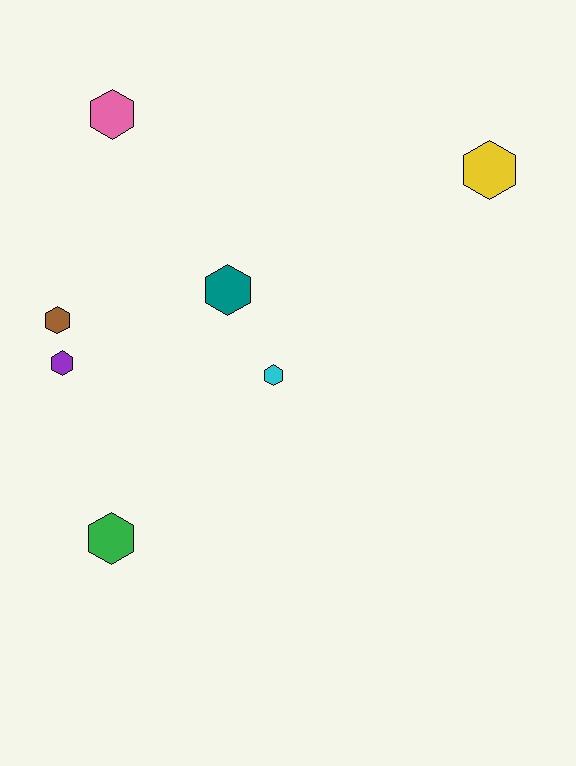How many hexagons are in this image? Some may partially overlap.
There are 7 hexagons.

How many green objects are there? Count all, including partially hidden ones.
There is 1 green object.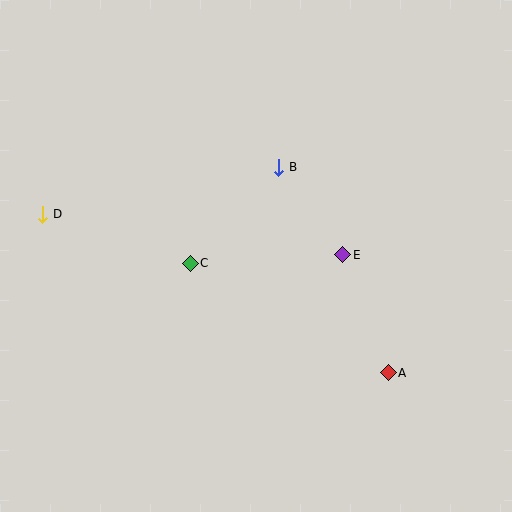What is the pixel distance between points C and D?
The distance between C and D is 155 pixels.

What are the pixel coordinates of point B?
Point B is at (279, 167).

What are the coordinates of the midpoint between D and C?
The midpoint between D and C is at (117, 239).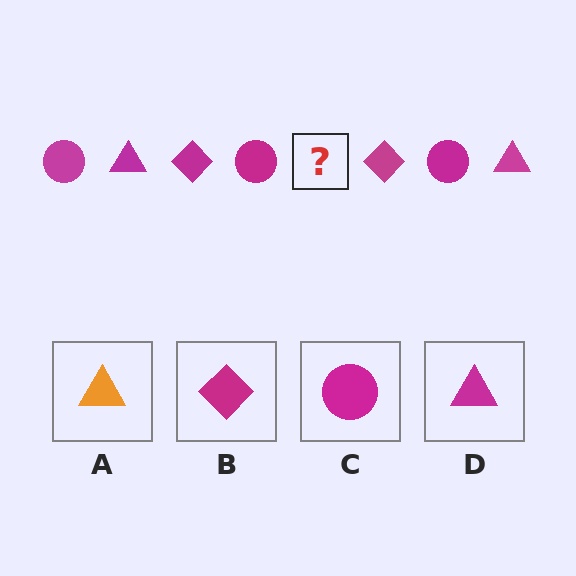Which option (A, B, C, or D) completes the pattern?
D.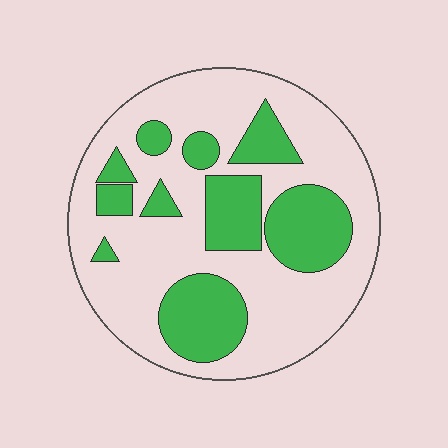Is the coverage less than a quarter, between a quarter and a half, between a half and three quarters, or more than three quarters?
Between a quarter and a half.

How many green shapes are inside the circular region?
10.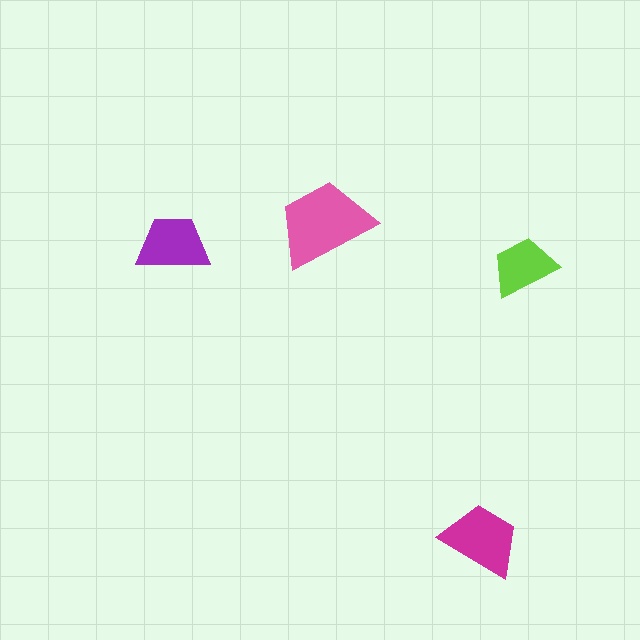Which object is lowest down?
The magenta trapezoid is bottommost.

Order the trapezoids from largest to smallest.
the pink one, the magenta one, the purple one, the lime one.